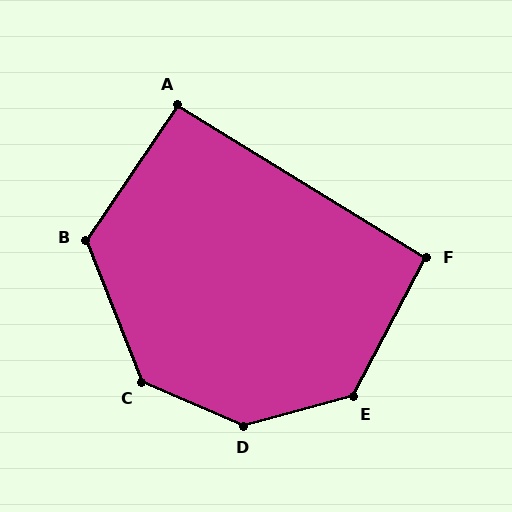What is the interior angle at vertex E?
Approximately 133 degrees (obtuse).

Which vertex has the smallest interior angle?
A, at approximately 92 degrees.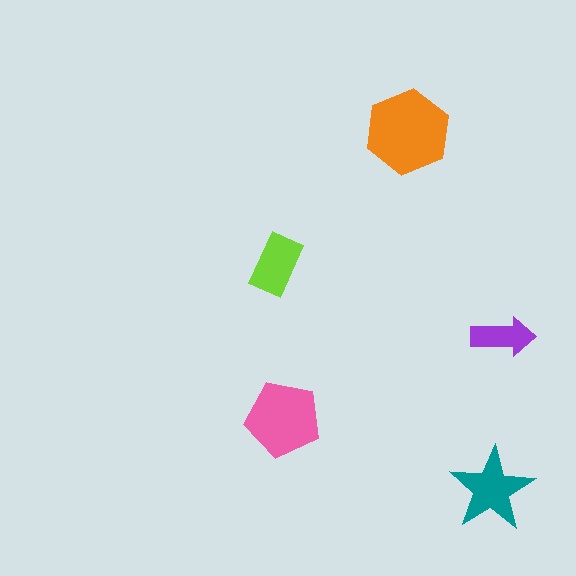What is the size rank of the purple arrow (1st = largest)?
5th.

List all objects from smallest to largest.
The purple arrow, the lime rectangle, the teal star, the pink pentagon, the orange hexagon.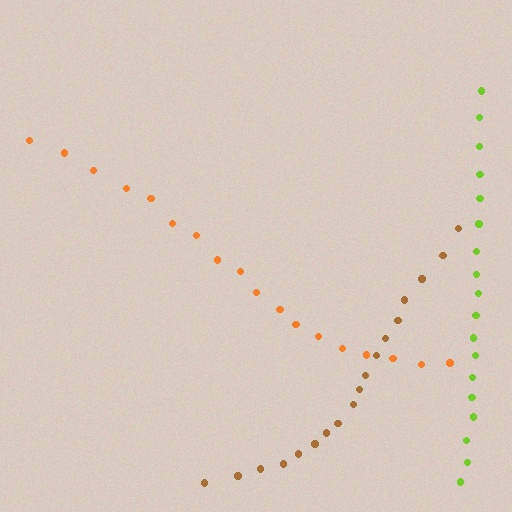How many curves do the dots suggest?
There are 3 distinct paths.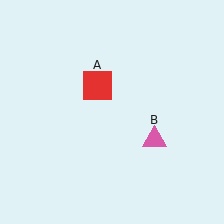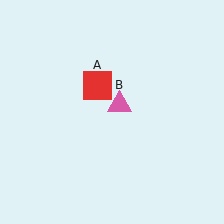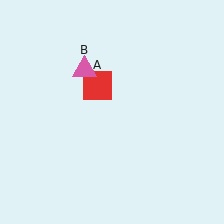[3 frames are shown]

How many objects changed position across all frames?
1 object changed position: pink triangle (object B).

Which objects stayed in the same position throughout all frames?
Red square (object A) remained stationary.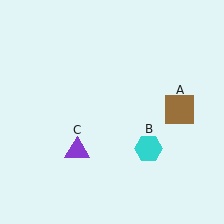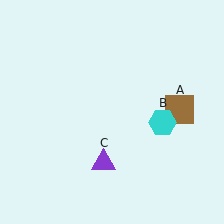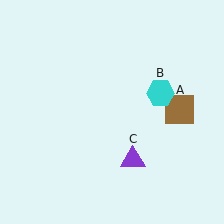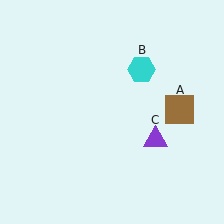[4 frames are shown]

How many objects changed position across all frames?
2 objects changed position: cyan hexagon (object B), purple triangle (object C).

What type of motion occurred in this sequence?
The cyan hexagon (object B), purple triangle (object C) rotated counterclockwise around the center of the scene.